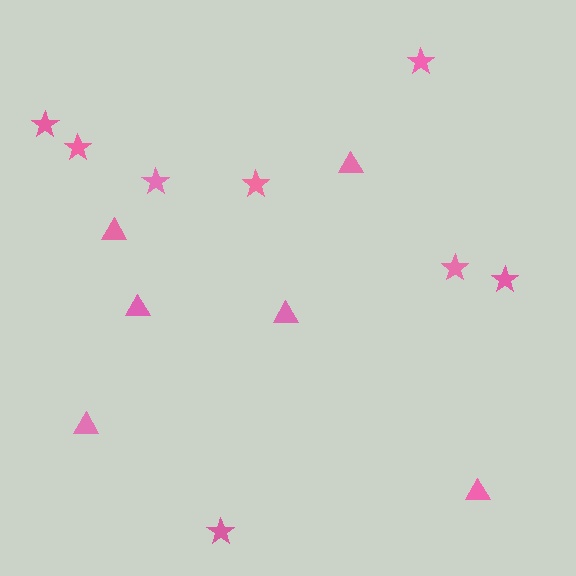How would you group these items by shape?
There are 2 groups: one group of stars (8) and one group of triangles (6).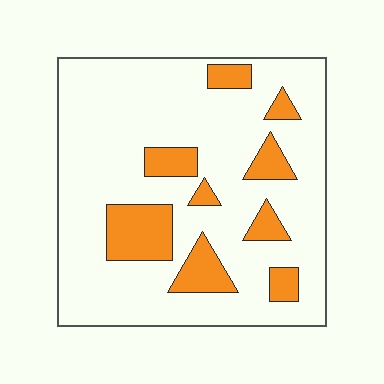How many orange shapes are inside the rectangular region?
9.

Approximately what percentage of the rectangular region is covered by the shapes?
Approximately 20%.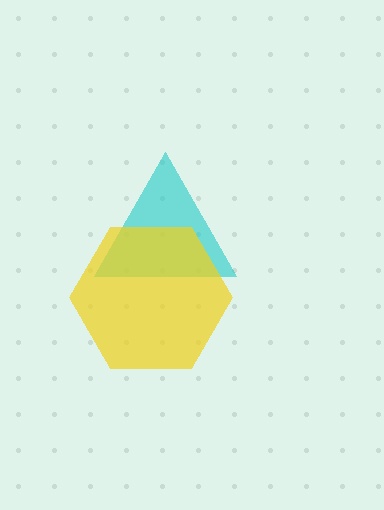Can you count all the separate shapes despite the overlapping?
Yes, there are 2 separate shapes.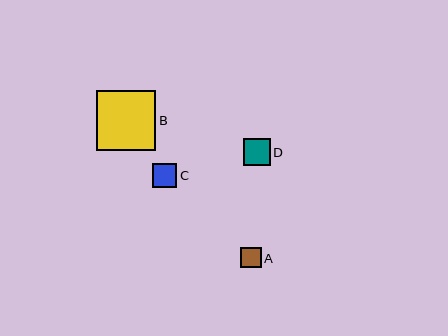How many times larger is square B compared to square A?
Square B is approximately 2.9 times the size of square A.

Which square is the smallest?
Square A is the smallest with a size of approximately 20 pixels.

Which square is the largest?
Square B is the largest with a size of approximately 59 pixels.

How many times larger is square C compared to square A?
Square C is approximately 1.2 times the size of square A.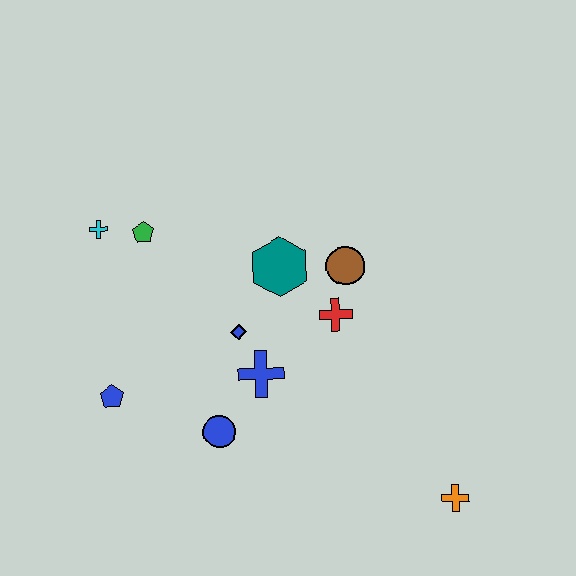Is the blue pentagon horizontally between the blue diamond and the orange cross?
No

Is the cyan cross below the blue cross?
No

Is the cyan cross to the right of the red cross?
No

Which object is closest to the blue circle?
The blue cross is closest to the blue circle.